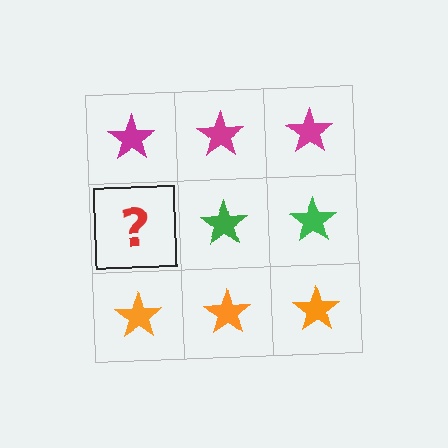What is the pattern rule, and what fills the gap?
The rule is that each row has a consistent color. The gap should be filled with a green star.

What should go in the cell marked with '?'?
The missing cell should contain a green star.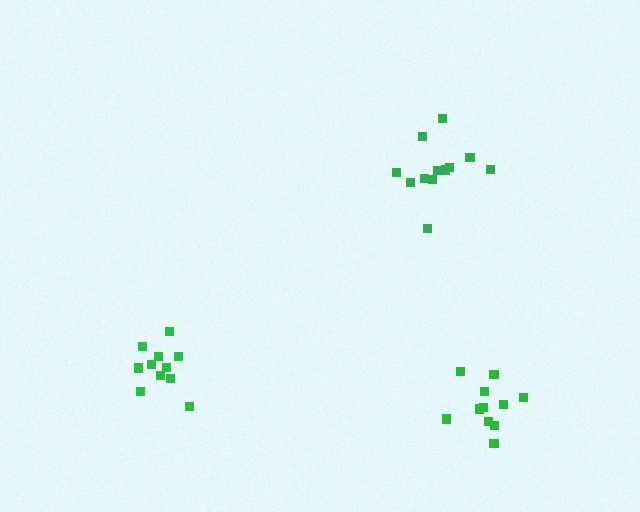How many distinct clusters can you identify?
There are 3 distinct clusters.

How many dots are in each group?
Group 1: 11 dots, Group 2: 11 dots, Group 3: 12 dots (34 total).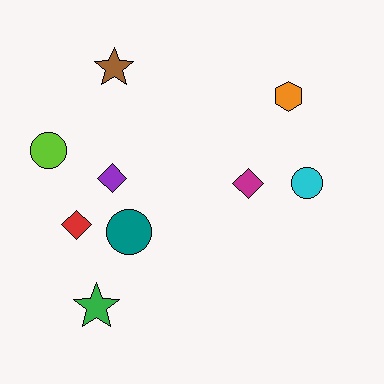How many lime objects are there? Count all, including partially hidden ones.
There is 1 lime object.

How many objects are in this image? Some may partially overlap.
There are 9 objects.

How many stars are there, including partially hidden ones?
There are 2 stars.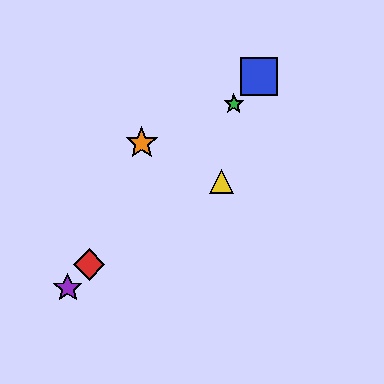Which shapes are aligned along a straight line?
The red diamond, the blue square, the green star, the purple star are aligned along a straight line.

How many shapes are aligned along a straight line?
4 shapes (the red diamond, the blue square, the green star, the purple star) are aligned along a straight line.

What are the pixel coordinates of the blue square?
The blue square is at (259, 76).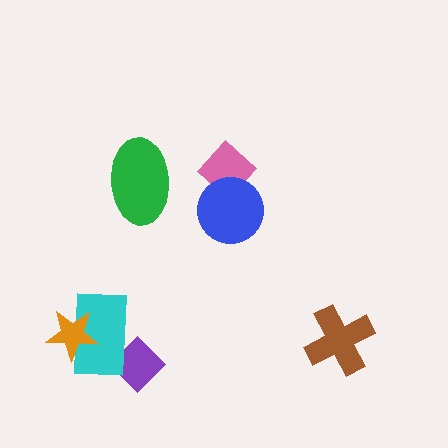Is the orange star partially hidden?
No, no other shape covers it.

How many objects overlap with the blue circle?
1 object overlaps with the blue circle.